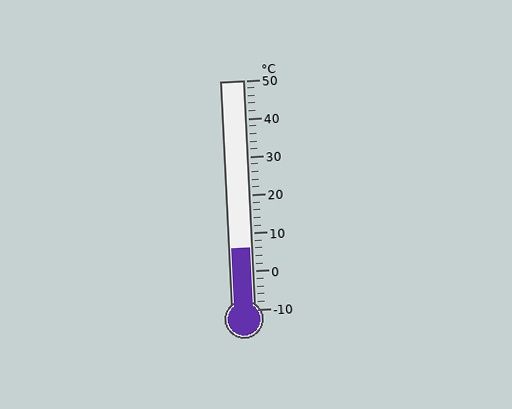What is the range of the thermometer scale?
The thermometer scale ranges from -10°C to 50°C.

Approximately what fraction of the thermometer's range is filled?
The thermometer is filled to approximately 25% of its range.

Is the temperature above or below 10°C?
The temperature is below 10°C.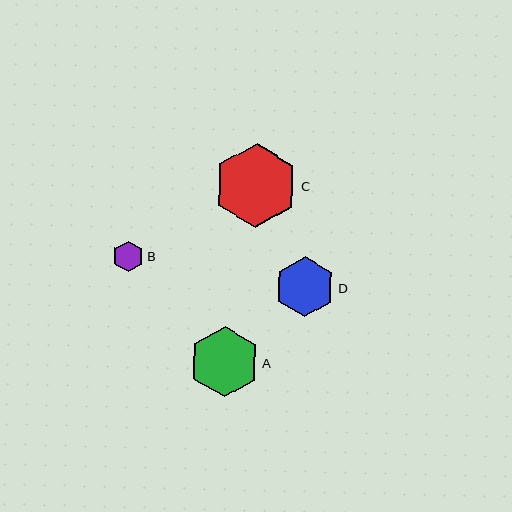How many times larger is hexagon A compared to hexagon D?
Hexagon A is approximately 1.2 times the size of hexagon D.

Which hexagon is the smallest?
Hexagon B is the smallest with a size of approximately 31 pixels.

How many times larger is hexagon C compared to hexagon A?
Hexagon C is approximately 1.2 times the size of hexagon A.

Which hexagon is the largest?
Hexagon C is the largest with a size of approximately 84 pixels.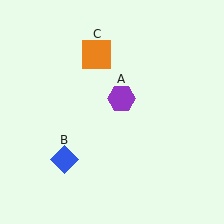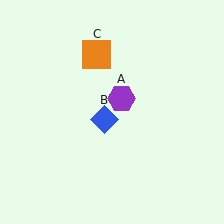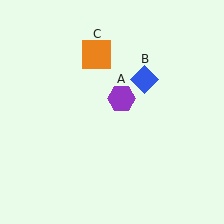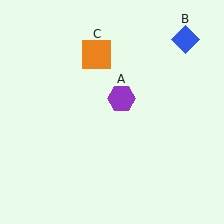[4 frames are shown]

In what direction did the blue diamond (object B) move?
The blue diamond (object B) moved up and to the right.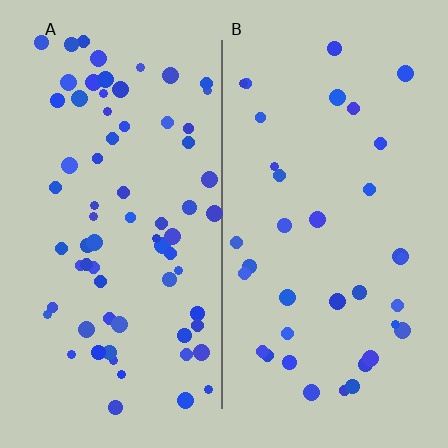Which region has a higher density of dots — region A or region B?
A (the left).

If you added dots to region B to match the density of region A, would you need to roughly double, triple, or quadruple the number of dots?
Approximately double.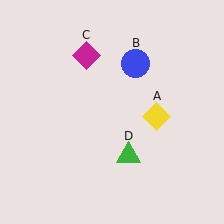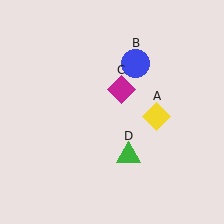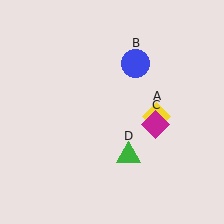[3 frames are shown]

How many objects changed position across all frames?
1 object changed position: magenta diamond (object C).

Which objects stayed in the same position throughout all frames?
Yellow diamond (object A) and blue circle (object B) and green triangle (object D) remained stationary.